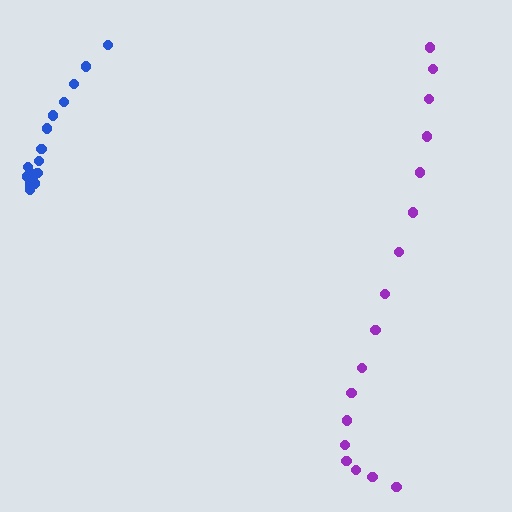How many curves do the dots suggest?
There are 2 distinct paths.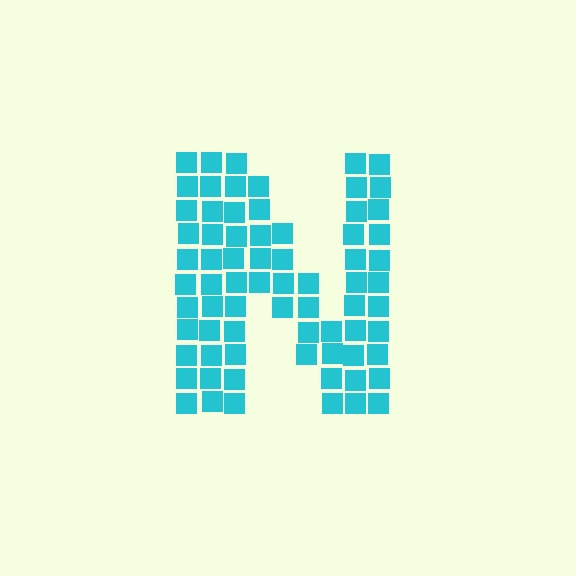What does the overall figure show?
The overall figure shows the letter N.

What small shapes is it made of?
It is made of small squares.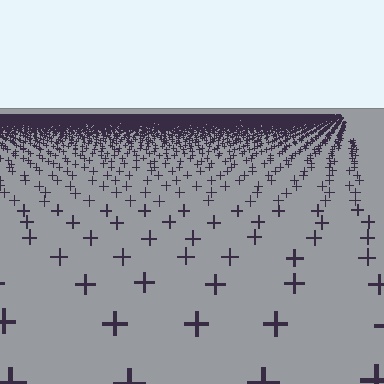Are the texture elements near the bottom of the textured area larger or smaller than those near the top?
Larger. Near the bottom, elements are closer to the viewer and appear at a bigger on-screen size.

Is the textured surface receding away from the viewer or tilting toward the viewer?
The surface is receding away from the viewer. Texture elements get smaller and denser toward the top.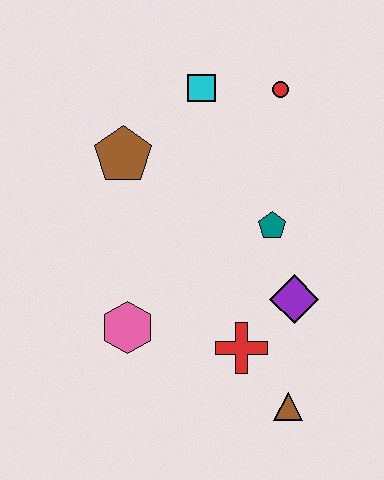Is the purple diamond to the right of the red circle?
Yes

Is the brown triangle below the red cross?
Yes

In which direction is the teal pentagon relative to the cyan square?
The teal pentagon is below the cyan square.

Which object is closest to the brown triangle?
The red cross is closest to the brown triangle.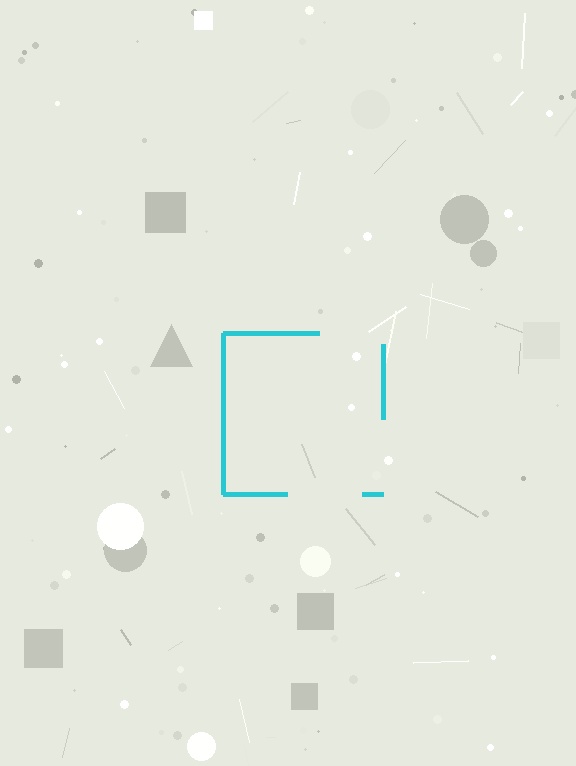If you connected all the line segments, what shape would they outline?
They would outline a square.